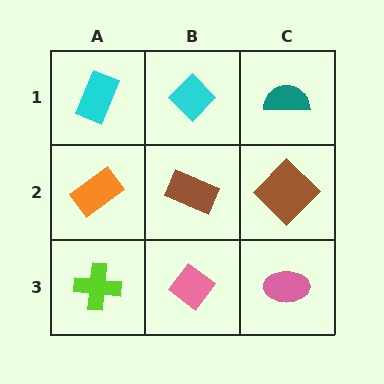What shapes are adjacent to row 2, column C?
A teal semicircle (row 1, column C), a pink ellipse (row 3, column C), a brown rectangle (row 2, column B).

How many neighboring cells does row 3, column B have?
3.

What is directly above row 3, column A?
An orange rectangle.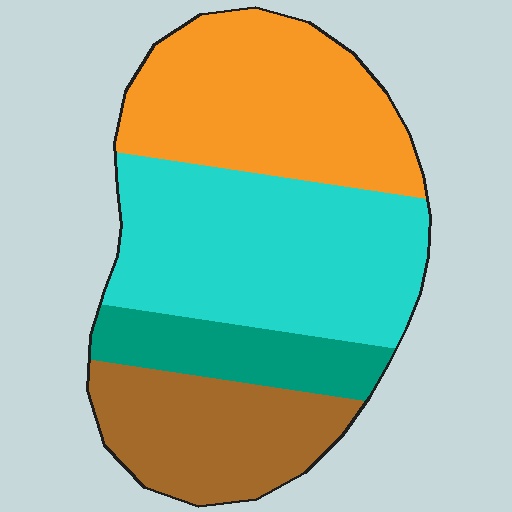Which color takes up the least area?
Teal, at roughly 15%.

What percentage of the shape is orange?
Orange covers 30% of the shape.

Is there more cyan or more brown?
Cyan.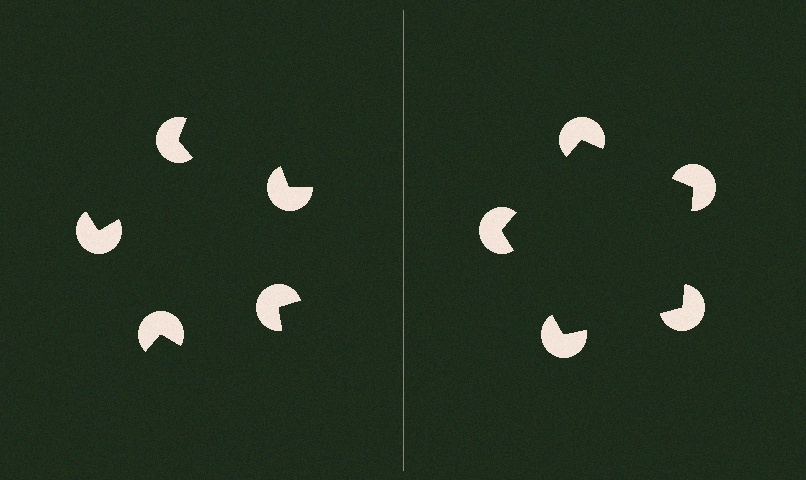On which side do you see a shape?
An illusory pentagon appears on the right side. On the left side the wedge cuts are rotated, so no coherent shape forms.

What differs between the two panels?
The pac-man discs are positioned identically on both sides; only the wedge orientations differ. On the right they align to a pentagon; on the left they are misaligned.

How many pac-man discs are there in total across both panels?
10 — 5 on each side.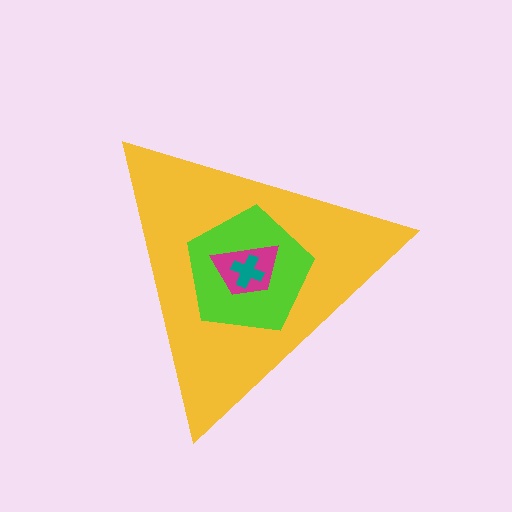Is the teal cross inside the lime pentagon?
Yes.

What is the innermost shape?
The teal cross.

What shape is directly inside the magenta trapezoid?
The teal cross.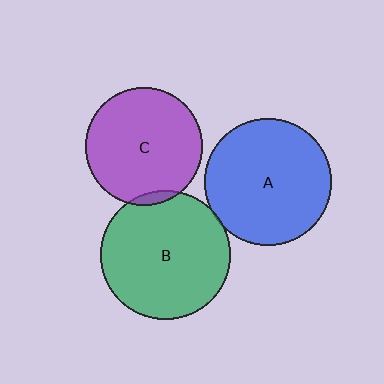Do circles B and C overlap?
Yes.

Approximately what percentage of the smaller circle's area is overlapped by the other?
Approximately 5%.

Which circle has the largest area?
Circle B (green).